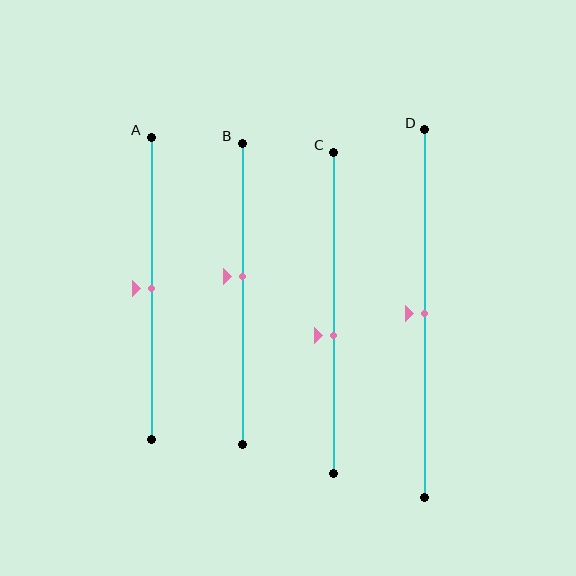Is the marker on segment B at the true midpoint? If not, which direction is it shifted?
No, the marker on segment B is shifted upward by about 6% of the segment length.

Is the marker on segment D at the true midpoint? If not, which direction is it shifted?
Yes, the marker on segment D is at the true midpoint.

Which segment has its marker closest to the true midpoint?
Segment A has its marker closest to the true midpoint.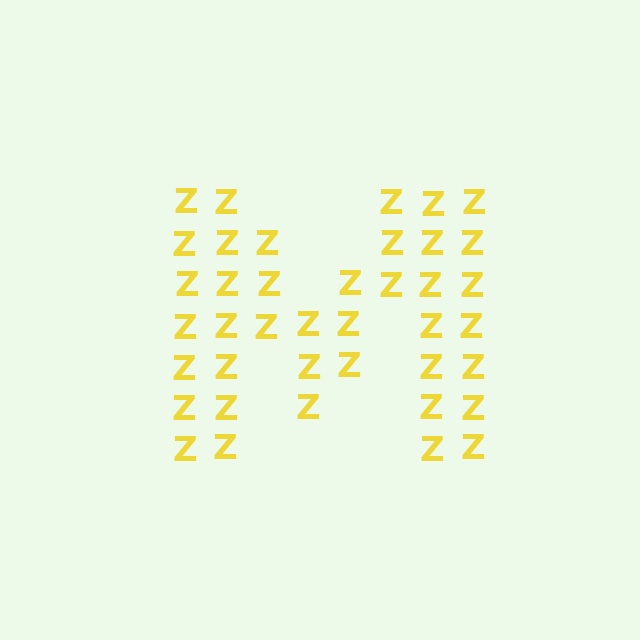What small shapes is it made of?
It is made of small letter Z's.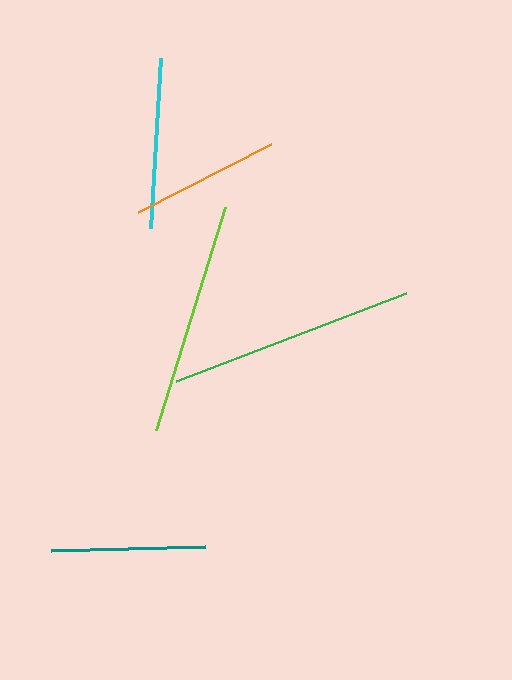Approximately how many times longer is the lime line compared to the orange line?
The lime line is approximately 1.6 times the length of the orange line.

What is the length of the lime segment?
The lime segment is approximately 234 pixels long.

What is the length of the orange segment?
The orange segment is approximately 149 pixels long.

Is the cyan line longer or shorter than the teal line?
The cyan line is longer than the teal line.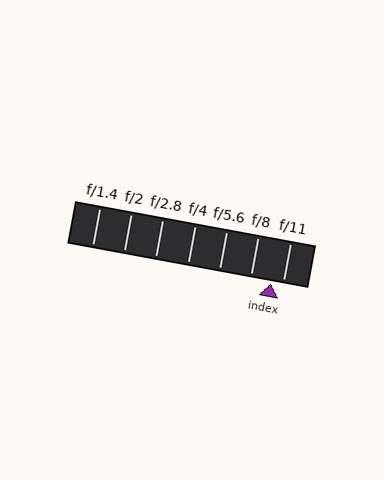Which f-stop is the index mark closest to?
The index mark is closest to f/11.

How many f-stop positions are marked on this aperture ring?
There are 7 f-stop positions marked.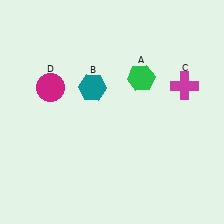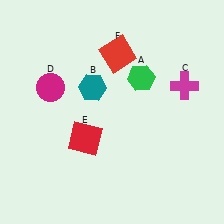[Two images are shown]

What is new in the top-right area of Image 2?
A red square (F) was added in the top-right area of Image 2.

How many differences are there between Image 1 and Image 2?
There are 2 differences between the two images.